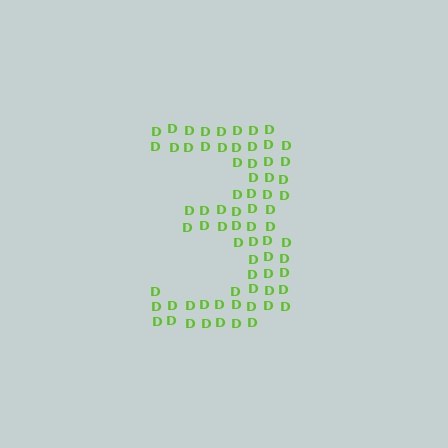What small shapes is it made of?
It is made of small letter D's.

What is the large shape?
The large shape is the digit 3.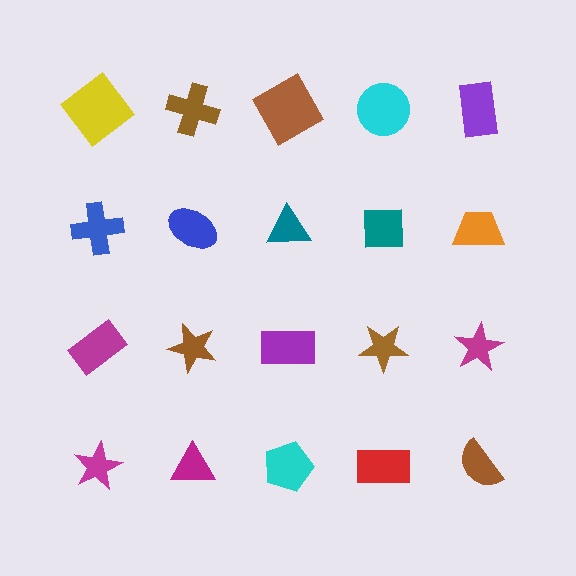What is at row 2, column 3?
A teal triangle.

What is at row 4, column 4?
A red rectangle.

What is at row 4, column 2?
A magenta triangle.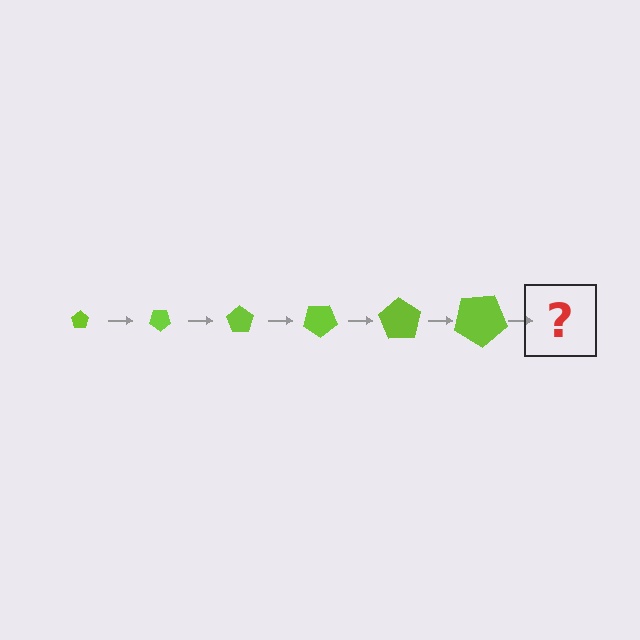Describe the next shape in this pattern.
It should be a pentagon, larger than the previous one and rotated 210 degrees from the start.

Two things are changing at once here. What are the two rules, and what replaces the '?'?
The two rules are that the pentagon grows larger each step and it rotates 35 degrees each step. The '?' should be a pentagon, larger than the previous one and rotated 210 degrees from the start.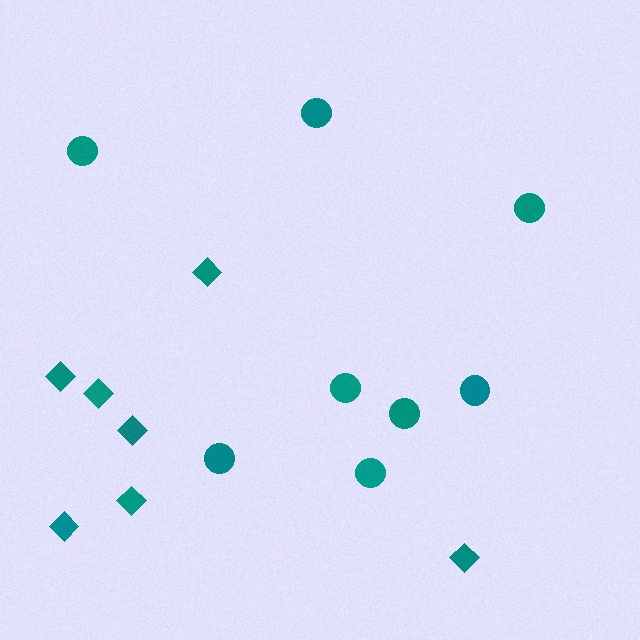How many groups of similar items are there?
There are 2 groups: one group of circles (8) and one group of diamonds (7).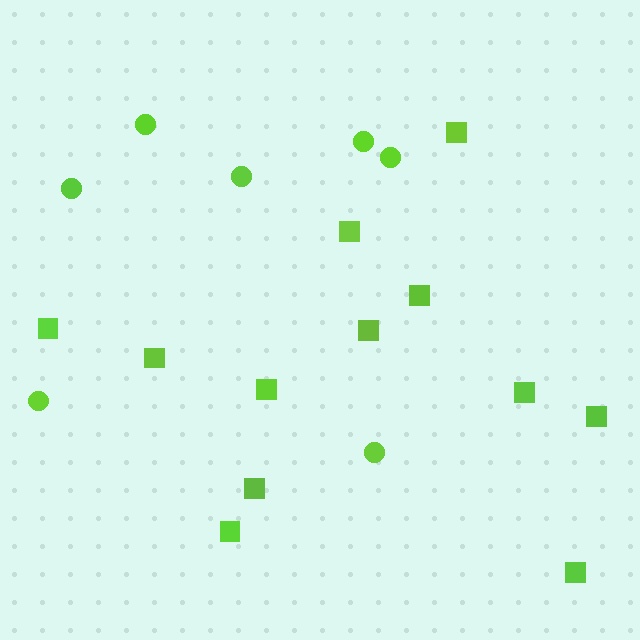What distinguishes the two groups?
There are 2 groups: one group of squares (12) and one group of circles (7).